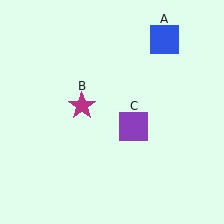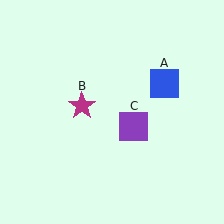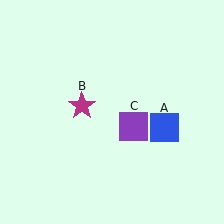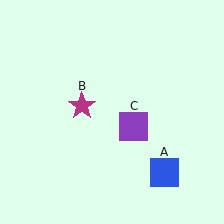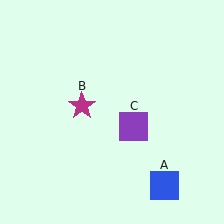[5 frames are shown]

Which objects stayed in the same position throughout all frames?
Magenta star (object B) and purple square (object C) remained stationary.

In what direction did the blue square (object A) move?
The blue square (object A) moved down.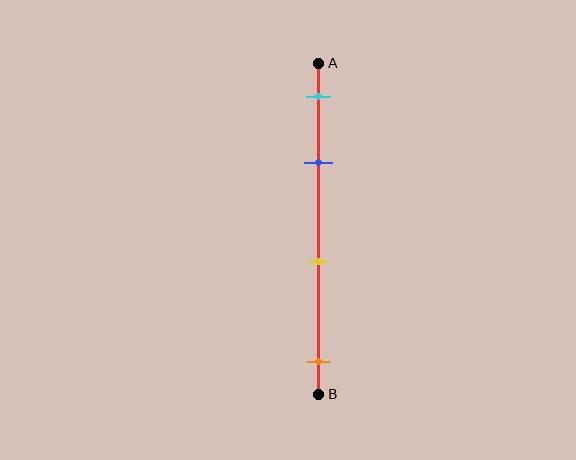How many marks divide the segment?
There are 4 marks dividing the segment.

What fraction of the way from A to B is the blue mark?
The blue mark is approximately 30% (0.3) of the way from A to B.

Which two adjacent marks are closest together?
The cyan and blue marks are the closest adjacent pair.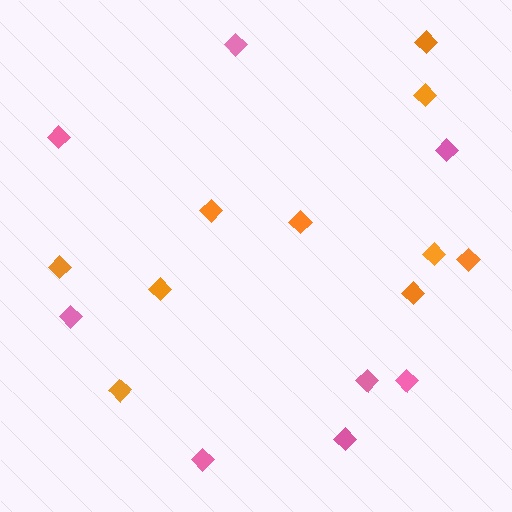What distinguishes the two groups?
There are 2 groups: one group of orange diamonds (10) and one group of pink diamonds (8).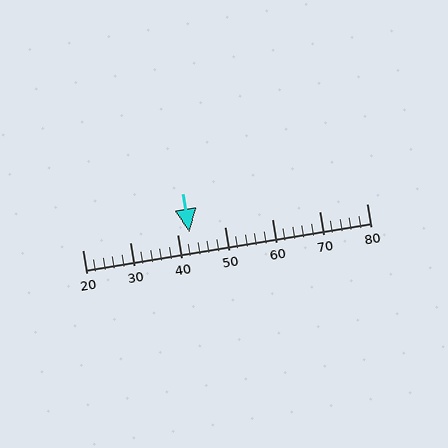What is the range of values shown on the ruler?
The ruler shows values from 20 to 80.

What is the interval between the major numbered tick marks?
The major tick marks are spaced 10 units apart.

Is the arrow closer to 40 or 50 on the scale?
The arrow is closer to 40.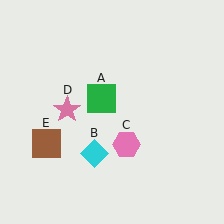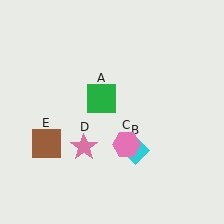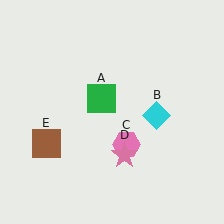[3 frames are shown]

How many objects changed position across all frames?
2 objects changed position: cyan diamond (object B), pink star (object D).